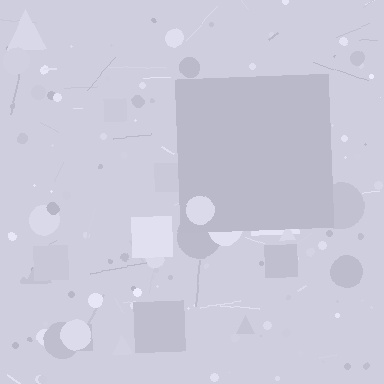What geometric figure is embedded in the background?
A square is embedded in the background.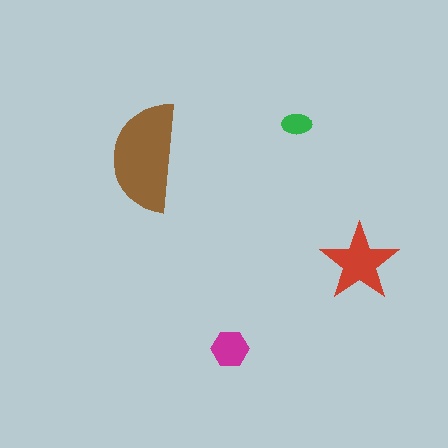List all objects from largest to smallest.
The brown semicircle, the red star, the magenta hexagon, the green ellipse.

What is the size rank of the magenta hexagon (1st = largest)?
3rd.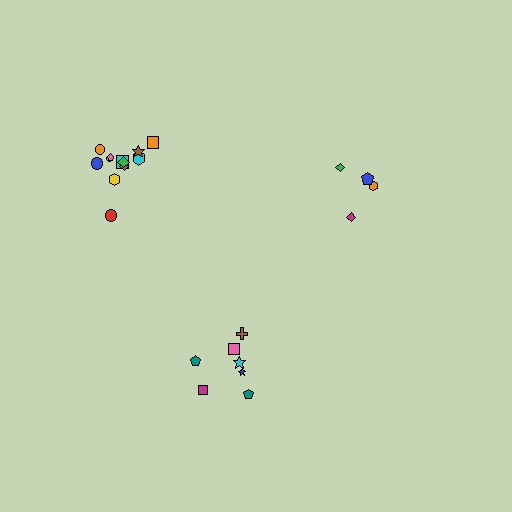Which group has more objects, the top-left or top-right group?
The top-left group.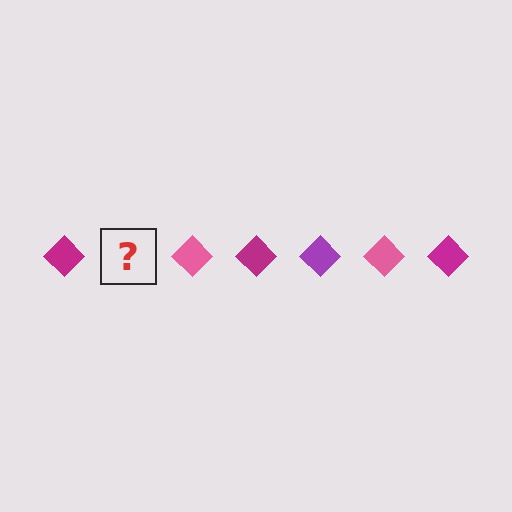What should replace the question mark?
The question mark should be replaced with a purple diamond.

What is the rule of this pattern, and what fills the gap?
The rule is that the pattern cycles through magenta, purple, pink diamonds. The gap should be filled with a purple diamond.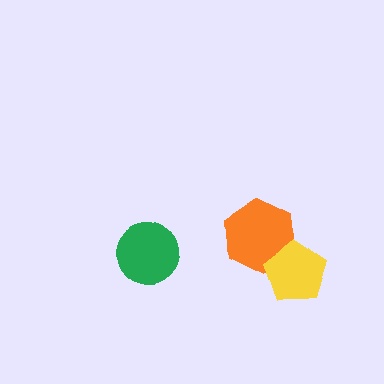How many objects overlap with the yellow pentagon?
1 object overlaps with the yellow pentagon.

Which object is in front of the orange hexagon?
The yellow pentagon is in front of the orange hexagon.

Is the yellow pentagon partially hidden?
No, no other shape covers it.